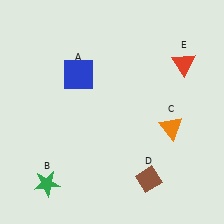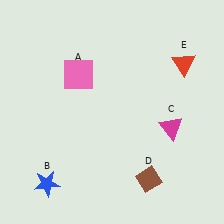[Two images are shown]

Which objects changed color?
A changed from blue to pink. B changed from green to blue. C changed from orange to magenta.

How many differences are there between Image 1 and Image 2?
There are 3 differences between the two images.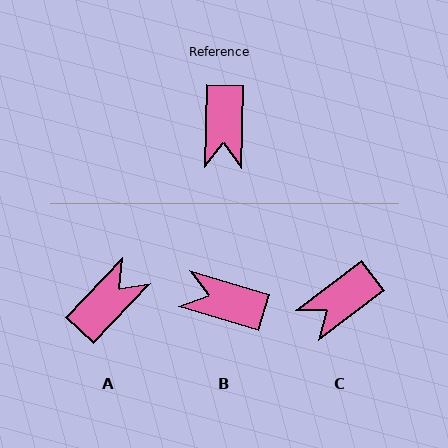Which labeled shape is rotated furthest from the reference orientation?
A, about 138 degrees away.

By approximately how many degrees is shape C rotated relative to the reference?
Approximately 51 degrees clockwise.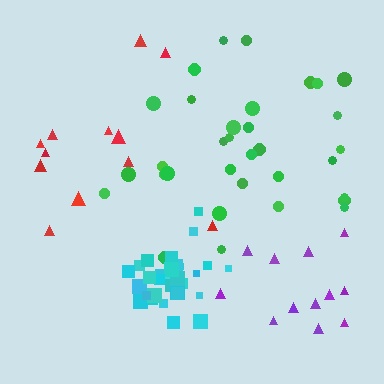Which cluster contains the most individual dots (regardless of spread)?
Green (34).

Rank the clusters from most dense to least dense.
cyan, purple, green, red.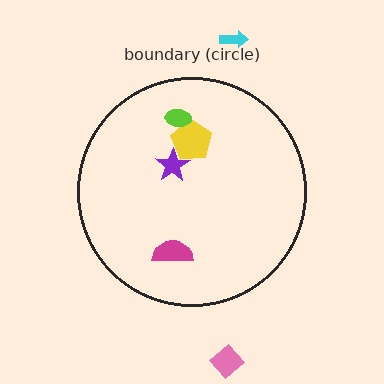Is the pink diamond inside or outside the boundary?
Outside.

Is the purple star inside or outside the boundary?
Inside.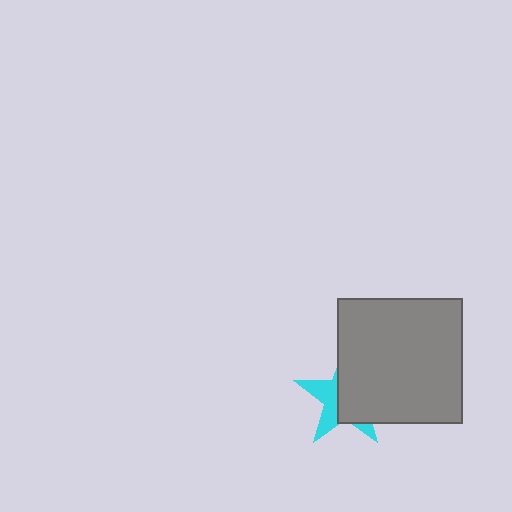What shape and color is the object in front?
The object in front is a gray square.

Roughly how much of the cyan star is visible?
A small part of it is visible (roughly 41%).